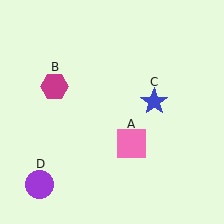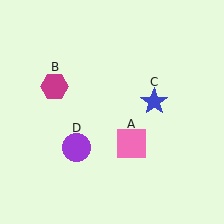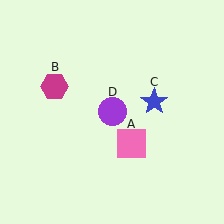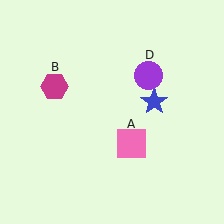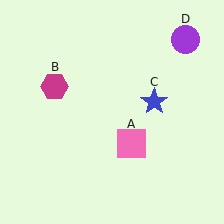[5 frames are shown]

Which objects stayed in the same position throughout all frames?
Pink square (object A) and magenta hexagon (object B) and blue star (object C) remained stationary.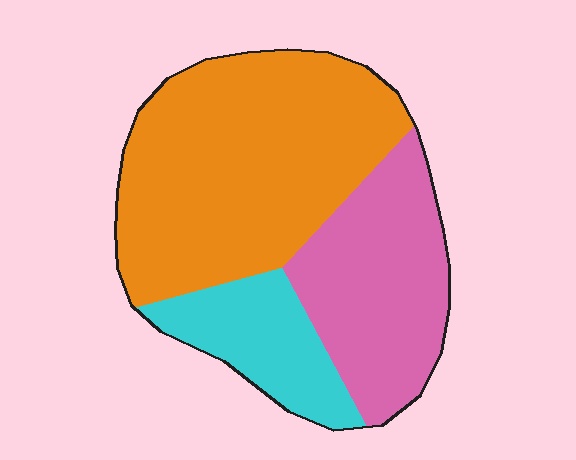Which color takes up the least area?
Cyan, at roughly 15%.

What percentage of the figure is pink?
Pink covers 30% of the figure.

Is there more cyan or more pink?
Pink.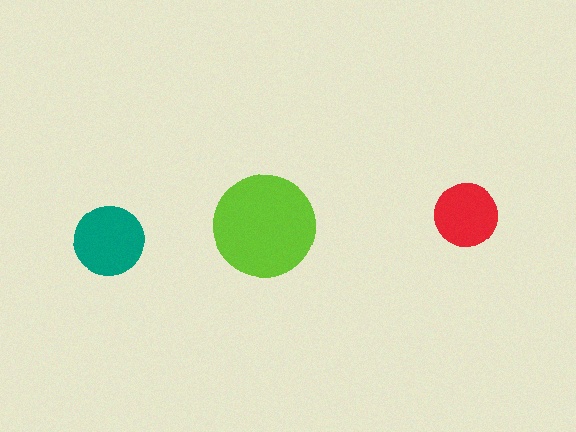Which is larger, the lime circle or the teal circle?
The lime one.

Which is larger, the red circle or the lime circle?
The lime one.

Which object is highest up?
The red circle is topmost.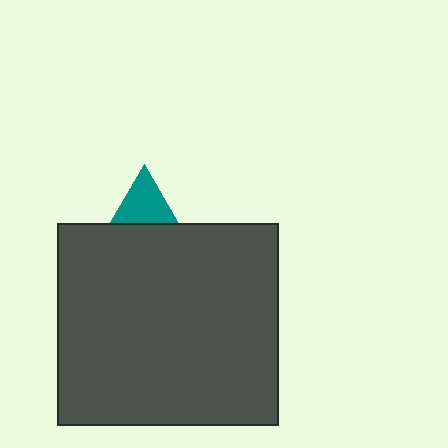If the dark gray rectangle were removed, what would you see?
You would see the complete teal triangle.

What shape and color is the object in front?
The object in front is a dark gray rectangle.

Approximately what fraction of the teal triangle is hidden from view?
Roughly 68% of the teal triangle is hidden behind the dark gray rectangle.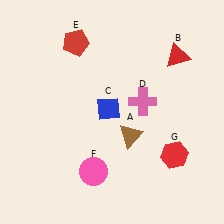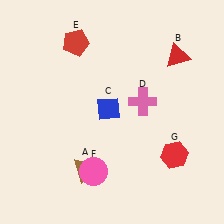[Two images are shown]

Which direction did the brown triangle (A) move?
The brown triangle (A) moved left.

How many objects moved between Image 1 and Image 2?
1 object moved between the two images.